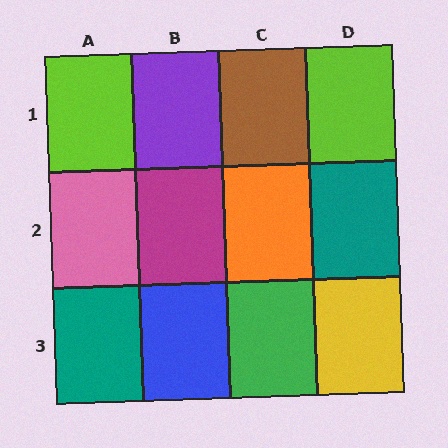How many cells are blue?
1 cell is blue.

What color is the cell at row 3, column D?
Yellow.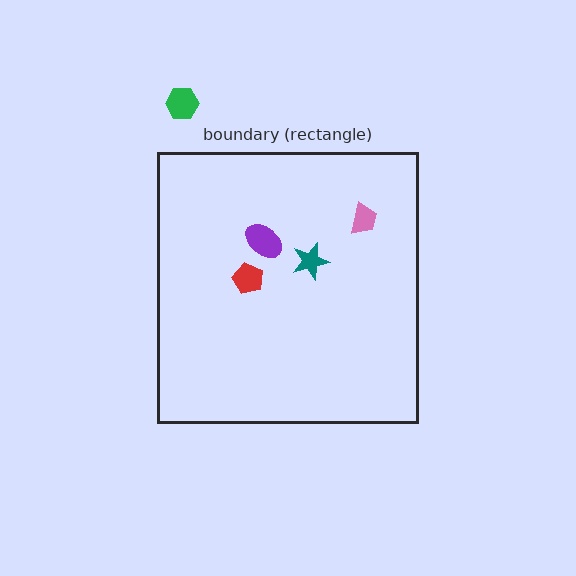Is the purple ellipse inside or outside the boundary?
Inside.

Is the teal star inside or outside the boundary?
Inside.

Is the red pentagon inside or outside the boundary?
Inside.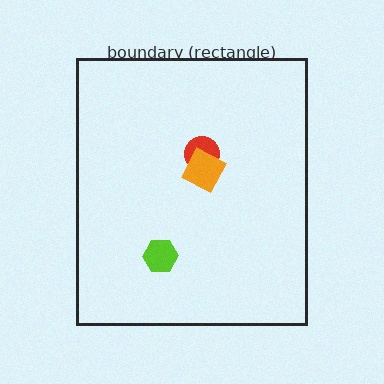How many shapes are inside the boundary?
3 inside, 0 outside.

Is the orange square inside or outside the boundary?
Inside.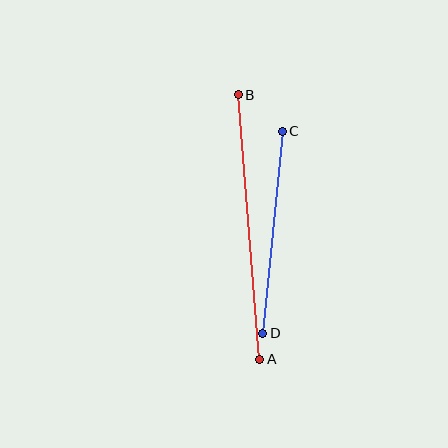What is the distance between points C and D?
The distance is approximately 203 pixels.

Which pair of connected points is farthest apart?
Points A and B are farthest apart.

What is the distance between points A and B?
The distance is approximately 265 pixels.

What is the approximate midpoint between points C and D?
The midpoint is at approximately (272, 232) pixels.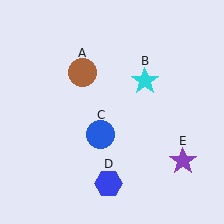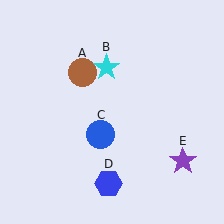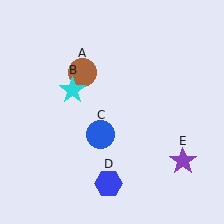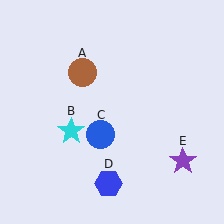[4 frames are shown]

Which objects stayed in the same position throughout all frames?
Brown circle (object A) and blue circle (object C) and blue hexagon (object D) and purple star (object E) remained stationary.